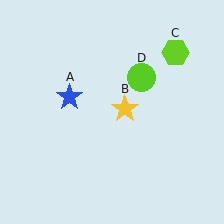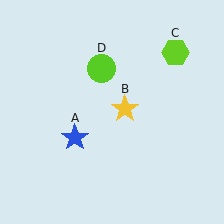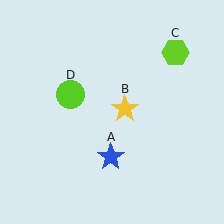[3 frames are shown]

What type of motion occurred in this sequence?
The blue star (object A), lime circle (object D) rotated counterclockwise around the center of the scene.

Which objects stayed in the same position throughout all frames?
Yellow star (object B) and lime hexagon (object C) remained stationary.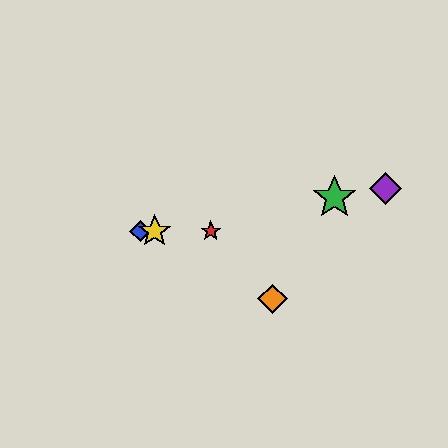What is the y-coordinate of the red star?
The red star is at y≈231.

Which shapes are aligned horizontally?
The red star, the blue diamond, the yellow star are aligned horizontally.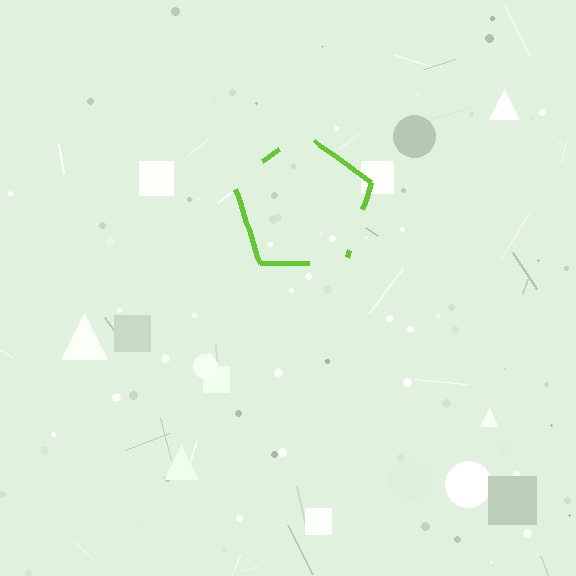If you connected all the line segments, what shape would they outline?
They would outline a pentagon.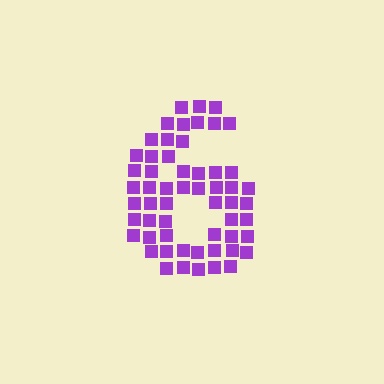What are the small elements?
The small elements are squares.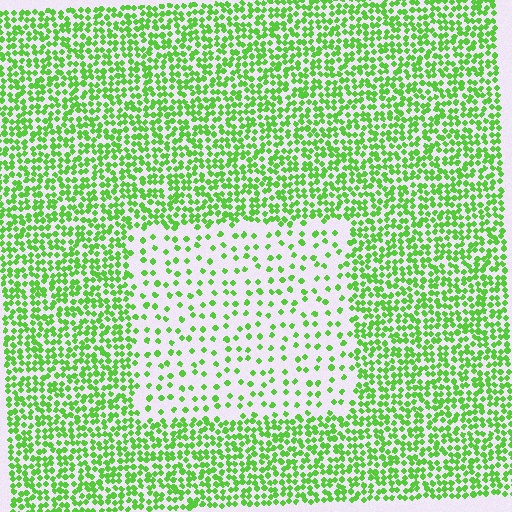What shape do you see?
I see a rectangle.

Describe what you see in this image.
The image contains small lime elements arranged at two different densities. A rectangle-shaped region is visible where the elements are less densely packed than the surrounding area.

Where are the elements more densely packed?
The elements are more densely packed outside the rectangle boundary.